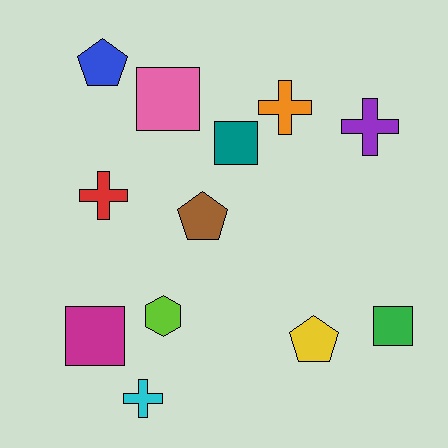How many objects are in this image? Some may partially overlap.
There are 12 objects.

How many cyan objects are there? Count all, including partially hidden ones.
There is 1 cyan object.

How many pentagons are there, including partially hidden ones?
There are 3 pentagons.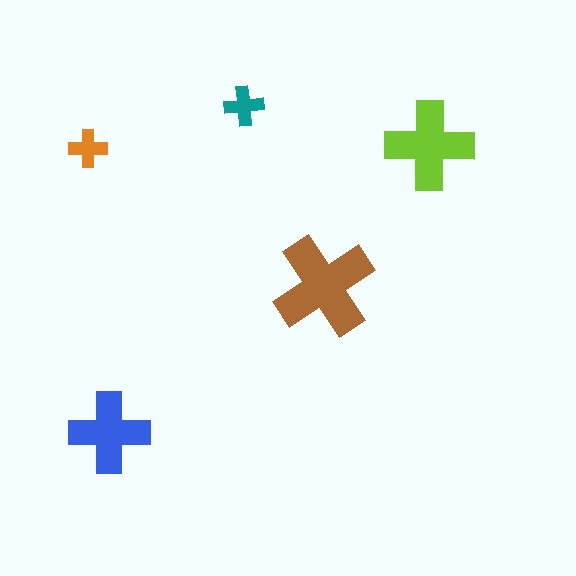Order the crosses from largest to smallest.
the brown one, the lime one, the blue one, the teal one, the orange one.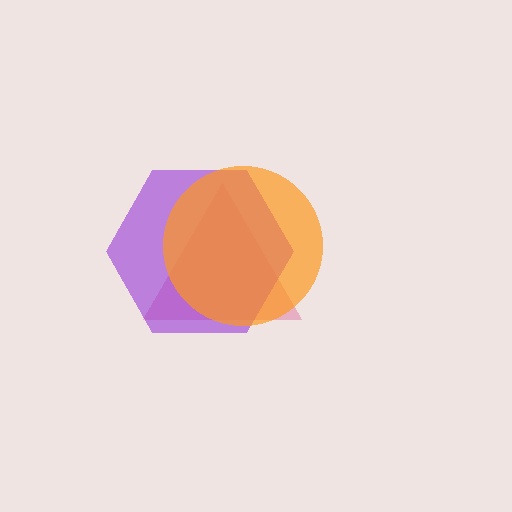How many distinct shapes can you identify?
There are 3 distinct shapes: a pink triangle, a purple hexagon, an orange circle.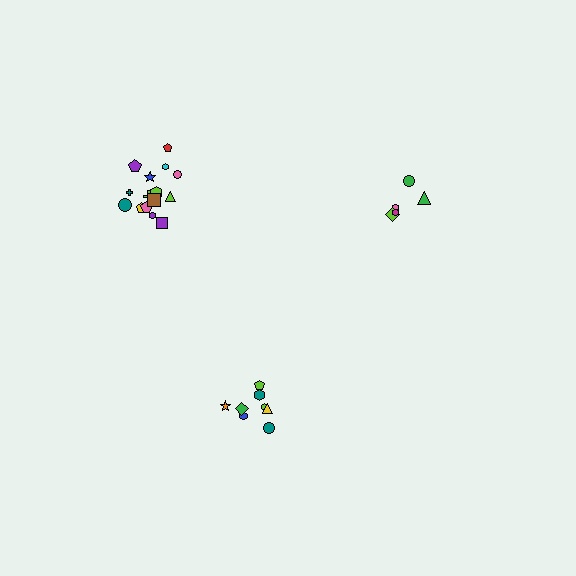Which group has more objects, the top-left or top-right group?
The top-left group.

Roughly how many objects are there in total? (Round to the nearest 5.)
Roughly 30 objects in total.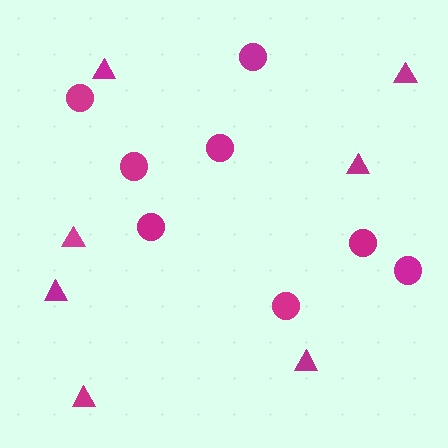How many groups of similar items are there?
There are 2 groups: one group of triangles (7) and one group of circles (8).